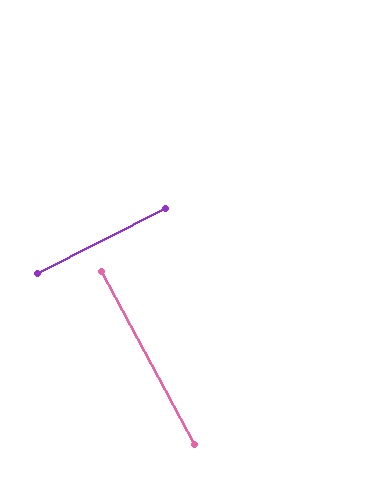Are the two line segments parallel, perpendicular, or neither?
Perpendicular — they meet at approximately 89°.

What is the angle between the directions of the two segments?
Approximately 89 degrees.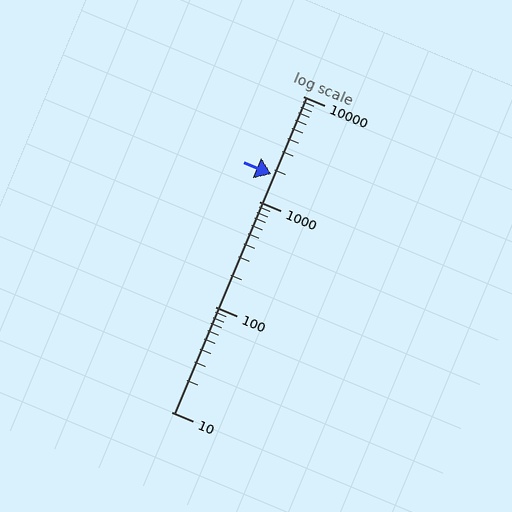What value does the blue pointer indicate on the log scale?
The pointer indicates approximately 1800.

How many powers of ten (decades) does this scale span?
The scale spans 3 decades, from 10 to 10000.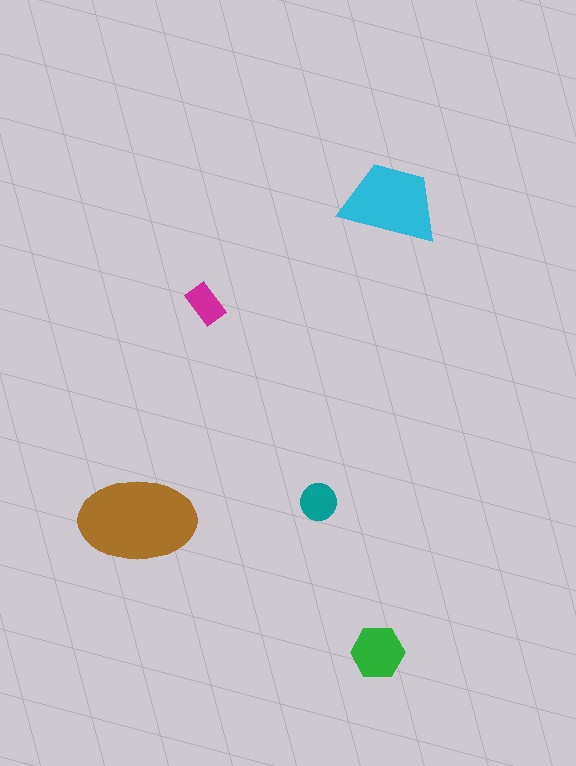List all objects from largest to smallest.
The brown ellipse, the cyan trapezoid, the green hexagon, the teal circle, the magenta rectangle.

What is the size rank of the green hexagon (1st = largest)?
3rd.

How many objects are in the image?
There are 5 objects in the image.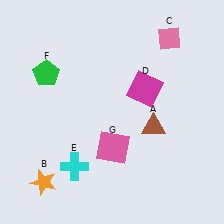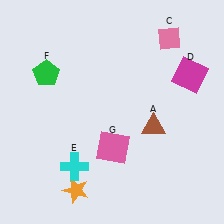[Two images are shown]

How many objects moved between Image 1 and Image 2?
2 objects moved between the two images.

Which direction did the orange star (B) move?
The orange star (B) moved right.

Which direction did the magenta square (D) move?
The magenta square (D) moved right.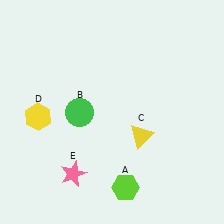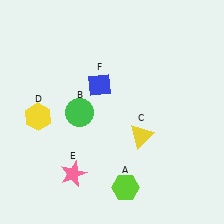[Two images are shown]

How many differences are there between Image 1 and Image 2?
There is 1 difference between the two images.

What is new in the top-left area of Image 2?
A blue diamond (F) was added in the top-left area of Image 2.